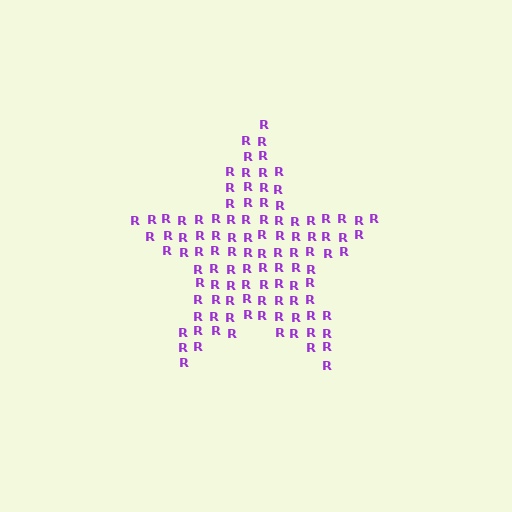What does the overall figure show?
The overall figure shows a star.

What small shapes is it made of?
It is made of small letter R's.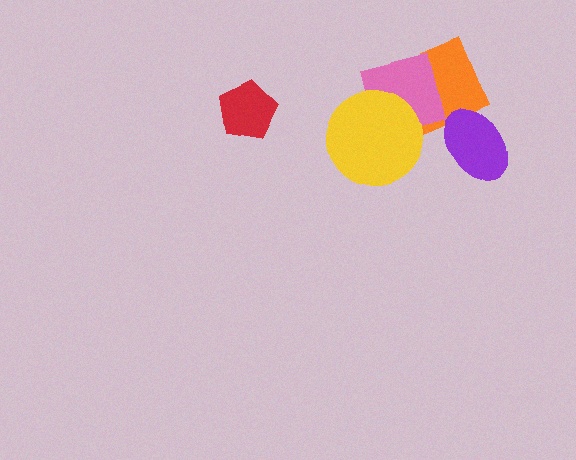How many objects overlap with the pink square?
2 objects overlap with the pink square.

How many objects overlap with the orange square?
2 objects overlap with the orange square.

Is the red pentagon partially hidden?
No, no other shape covers it.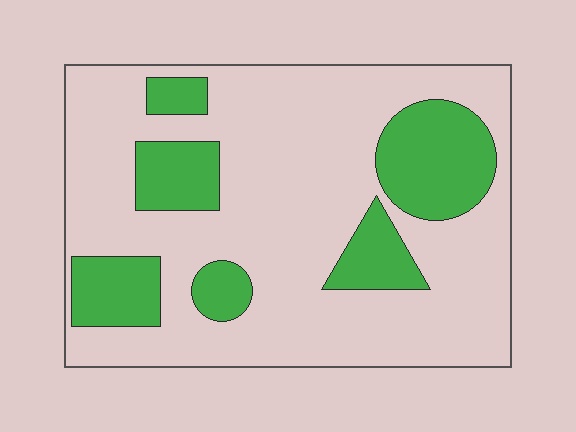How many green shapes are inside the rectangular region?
6.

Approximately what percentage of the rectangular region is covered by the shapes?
Approximately 25%.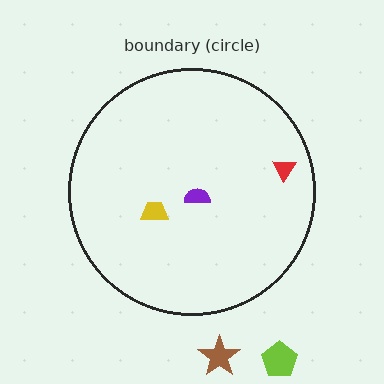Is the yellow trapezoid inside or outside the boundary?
Inside.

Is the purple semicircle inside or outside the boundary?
Inside.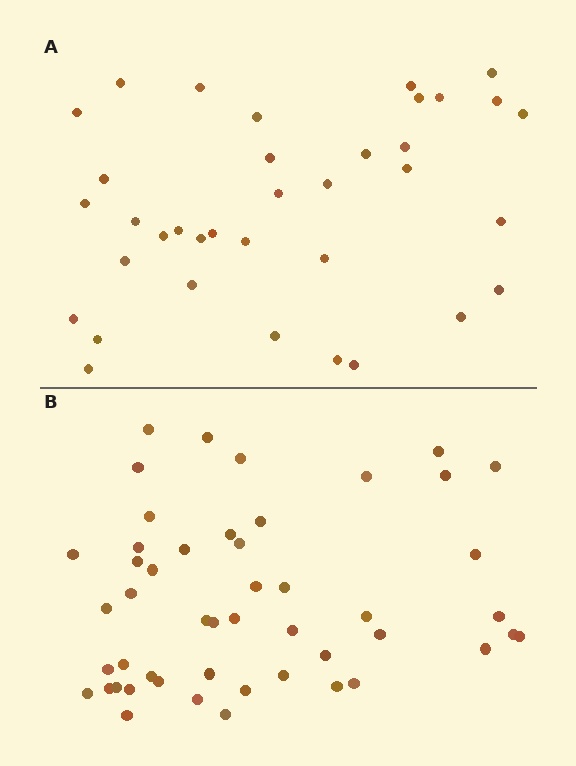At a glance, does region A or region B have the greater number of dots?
Region B (the bottom region) has more dots.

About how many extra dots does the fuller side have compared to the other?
Region B has approximately 15 more dots than region A.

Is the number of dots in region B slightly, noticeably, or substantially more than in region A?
Region B has noticeably more, but not dramatically so. The ratio is roughly 1.4 to 1.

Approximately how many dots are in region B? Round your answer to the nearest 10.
About 50 dots. (The exact count is 49, which rounds to 50.)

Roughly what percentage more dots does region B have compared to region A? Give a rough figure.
About 35% more.